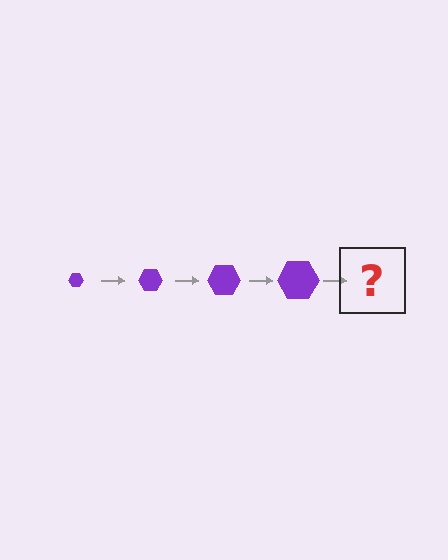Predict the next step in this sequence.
The next step is a purple hexagon, larger than the previous one.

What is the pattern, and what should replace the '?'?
The pattern is that the hexagon gets progressively larger each step. The '?' should be a purple hexagon, larger than the previous one.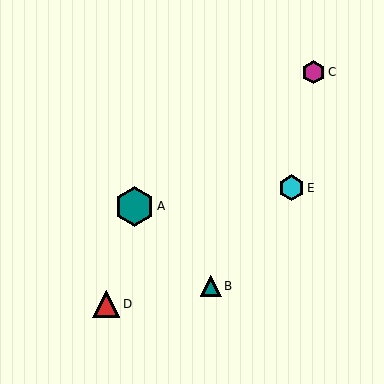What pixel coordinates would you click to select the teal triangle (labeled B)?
Click at (211, 286) to select the teal triangle B.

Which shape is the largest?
The teal hexagon (labeled A) is the largest.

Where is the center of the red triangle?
The center of the red triangle is at (106, 304).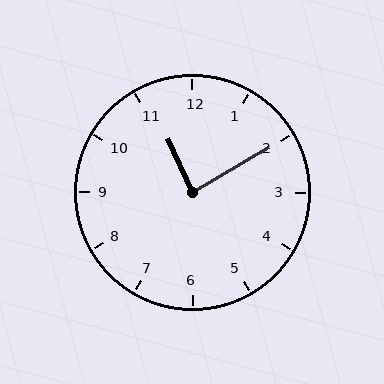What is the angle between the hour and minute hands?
Approximately 85 degrees.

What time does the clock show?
11:10.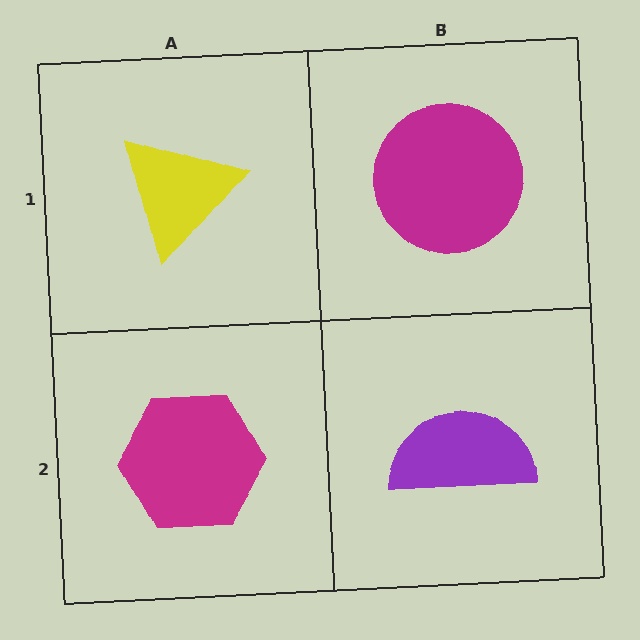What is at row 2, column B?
A purple semicircle.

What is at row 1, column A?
A yellow triangle.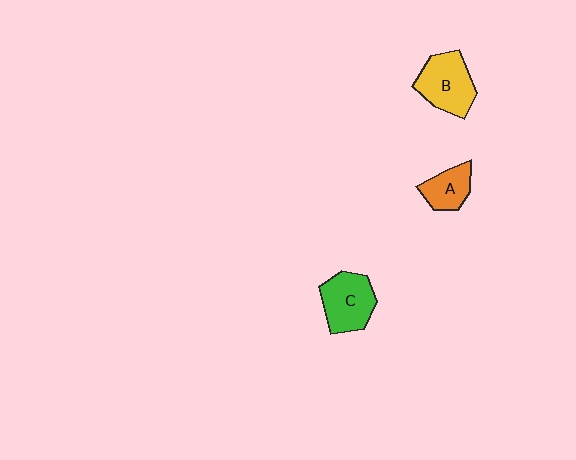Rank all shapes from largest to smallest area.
From largest to smallest: B (yellow), C (green), A (orange).